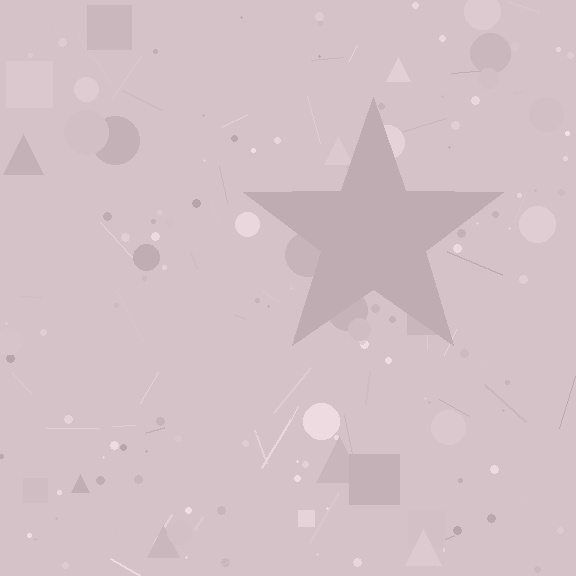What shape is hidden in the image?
A star is hidden in the image.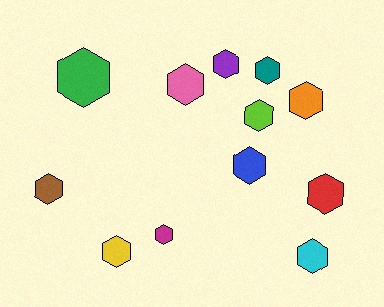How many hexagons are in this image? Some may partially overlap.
There are 12 hexagons.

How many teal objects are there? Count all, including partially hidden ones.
There is 1 teal object.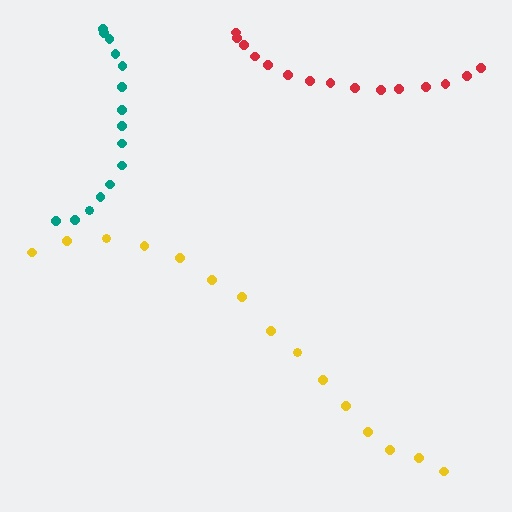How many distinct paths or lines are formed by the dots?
There are 3 distinct paths.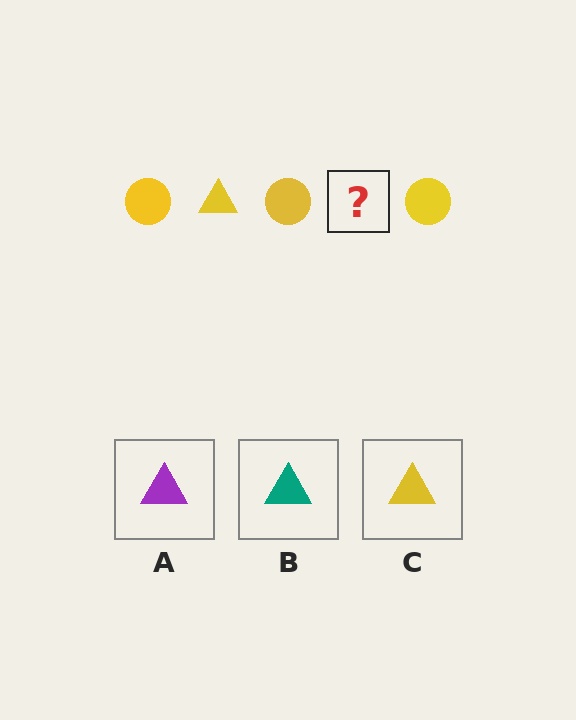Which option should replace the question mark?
Option C.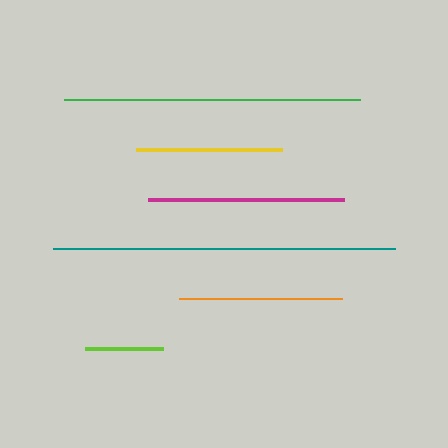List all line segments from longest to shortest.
From longest to shortest: teal, green, magenta, orange, yellow, lime.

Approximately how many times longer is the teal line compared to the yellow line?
The teal line is approximately 2.3 times the length of the yellow line.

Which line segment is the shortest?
The lime line is the shortest at approximately 79 pixels.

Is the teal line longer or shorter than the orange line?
The teal line is longer than the orange line.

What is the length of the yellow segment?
The yellow segment is approximately 146 pixels long.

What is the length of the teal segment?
The teal segment is approximately 342 pixels long.